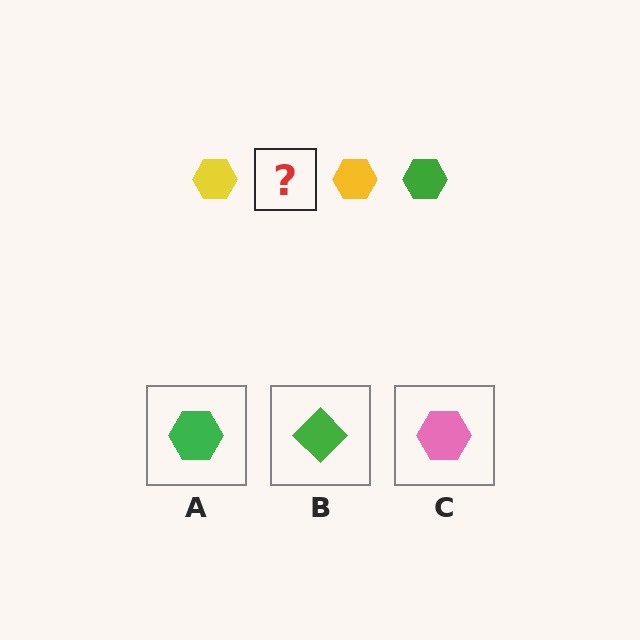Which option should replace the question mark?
Option A.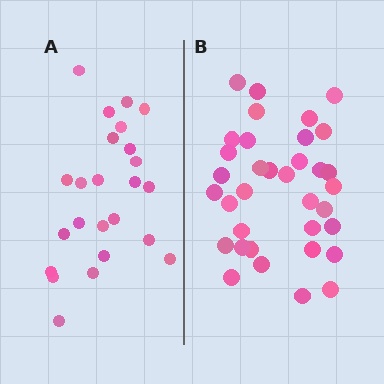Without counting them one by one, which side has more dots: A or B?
Region B (the right region) has more dots.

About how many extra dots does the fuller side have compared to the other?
Region B has roughly 12 or so more dots than region A.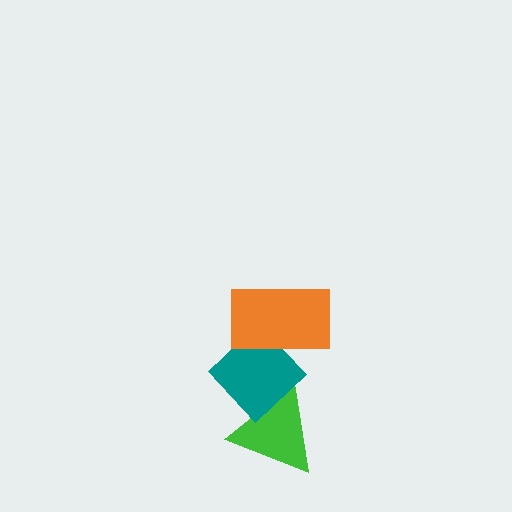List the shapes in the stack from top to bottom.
From top to bottom: the orange rectangle, the teal diamond, the green triangle.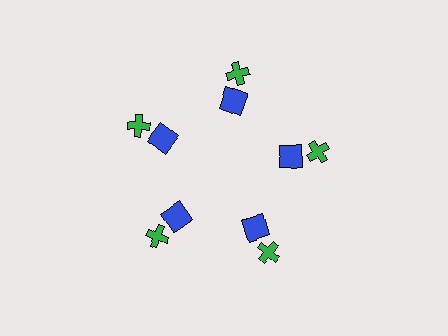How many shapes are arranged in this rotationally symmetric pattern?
There are 10 shapes, arranged in 5 groups of 2.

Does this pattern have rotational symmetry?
Yes, this pattern has 5-fold rotational symmetry. It looks the same after rotating 72 degrees around the center.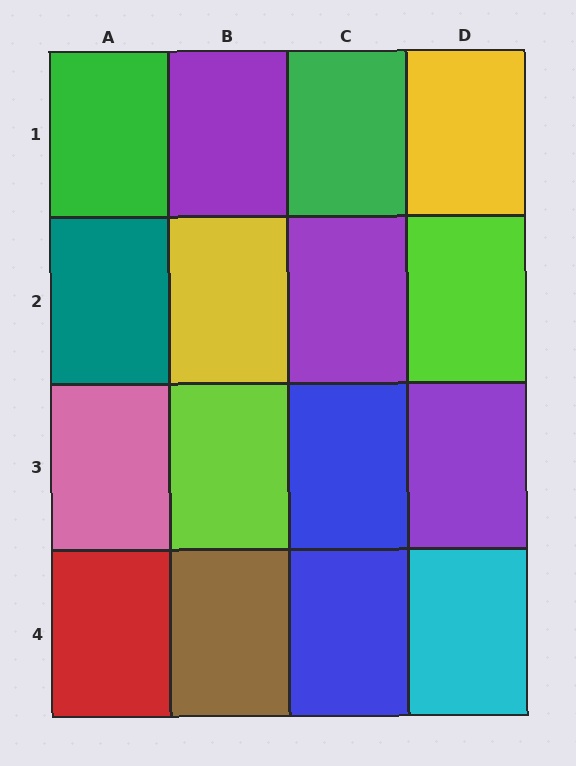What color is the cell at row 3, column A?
Pink.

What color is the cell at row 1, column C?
Green.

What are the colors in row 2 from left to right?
Teal, yellow, purple, lime.